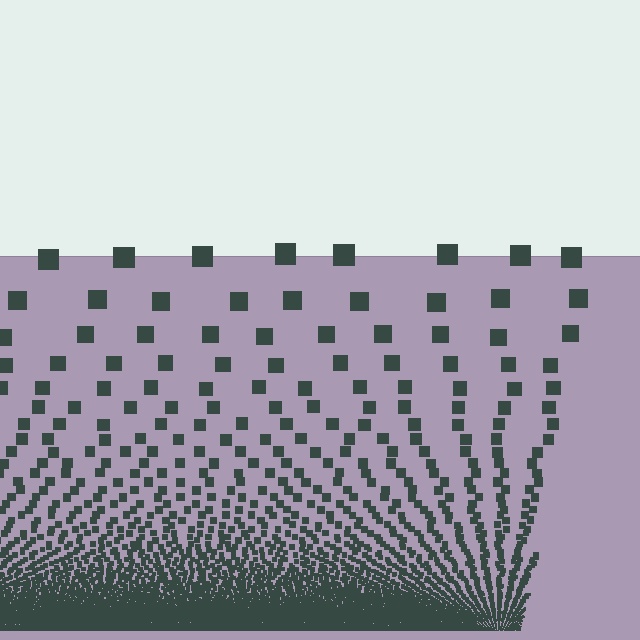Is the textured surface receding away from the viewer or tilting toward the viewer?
The surface appears to tilt toward the viewer. Texture elements get larger and sparser toward the top.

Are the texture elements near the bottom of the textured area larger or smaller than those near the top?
Smaller. The gradient is inverted — elements near the bottom are smaller and denser.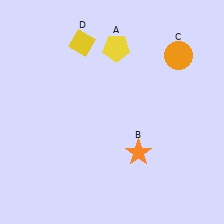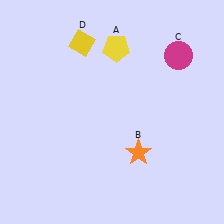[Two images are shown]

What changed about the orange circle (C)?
In Image 1, C is orange. In Image 2, it changed to magenta.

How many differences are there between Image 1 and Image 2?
There is 1 difference between the two images.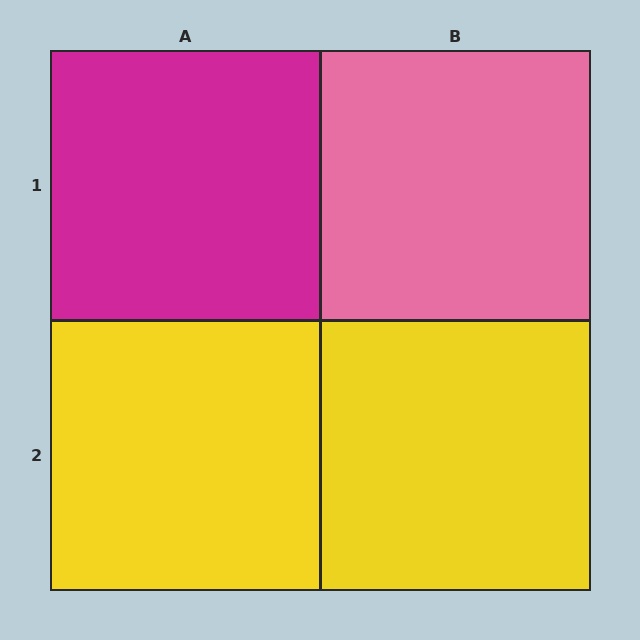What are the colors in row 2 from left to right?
Yellow, yellow.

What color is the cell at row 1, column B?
Pink.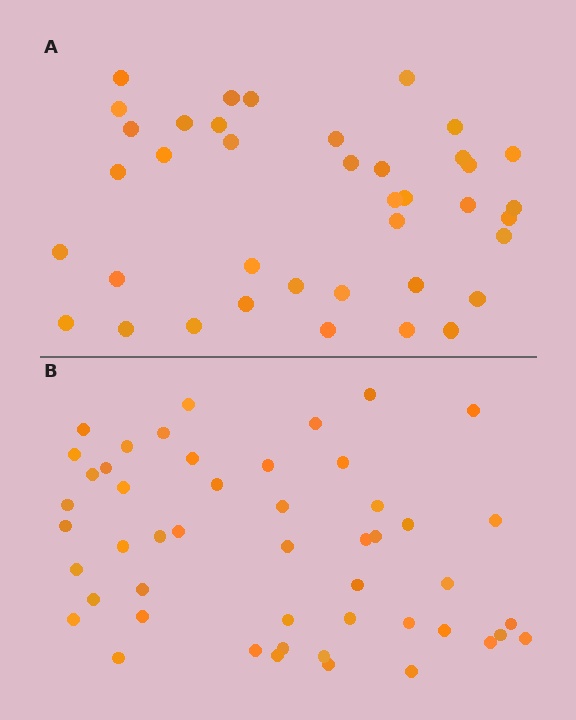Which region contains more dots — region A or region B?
Region B (the bottom region) has more dots.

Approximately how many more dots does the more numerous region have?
Region B has roughly 10 or so more dots than region A.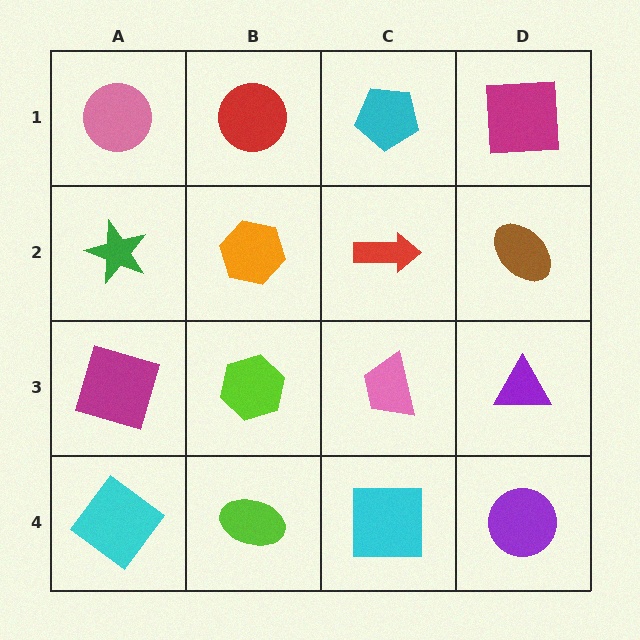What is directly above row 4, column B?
A lime hexagon.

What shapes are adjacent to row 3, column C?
A red arrow (row 2, column C), a cyan square (row 4, column C), a lime hexagon (row 3, column B), a purple triangle (row 3, column D).